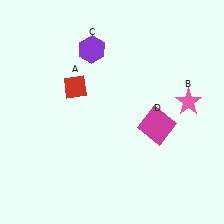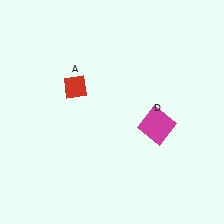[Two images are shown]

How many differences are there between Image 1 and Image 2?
There are 2 differences between the two images.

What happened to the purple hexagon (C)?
The purple hexagon (C) was removed in Image 2. It was in the top-left area of Image 1.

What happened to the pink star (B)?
The pink star (B) was removed in Image 2. It was in the top-right area of Image 1.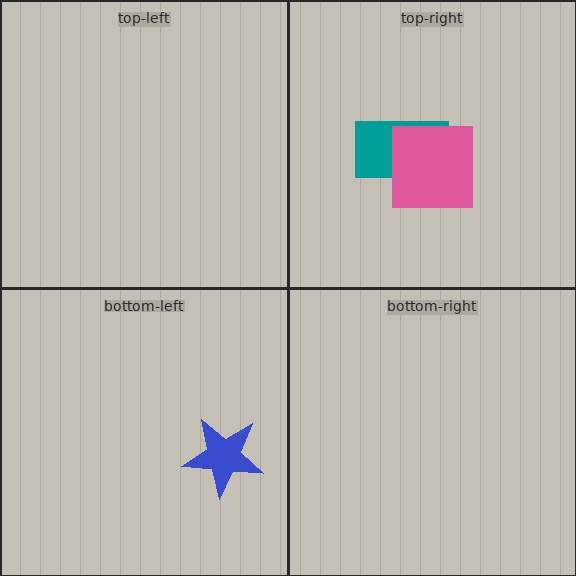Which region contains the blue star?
The bottom-left region.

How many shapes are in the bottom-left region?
1.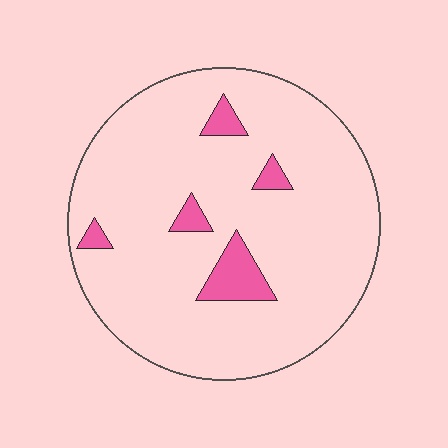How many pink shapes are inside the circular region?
5.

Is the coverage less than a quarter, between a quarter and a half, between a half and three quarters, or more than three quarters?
Less than a quarter.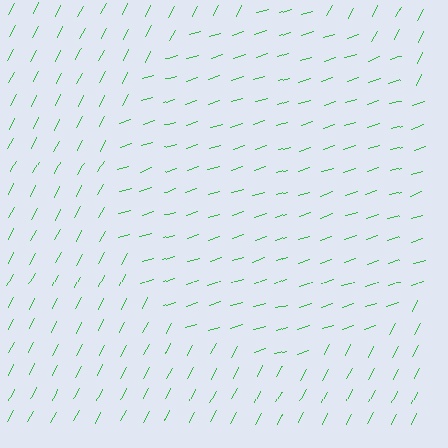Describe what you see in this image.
The image is filled with small green line segments. A circle region in the image has lines oriented differently from the surrounding lines, creating a visible texture boundary.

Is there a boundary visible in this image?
Yes, there is a texture boundary formed by a change in line orientation.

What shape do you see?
I see a circle.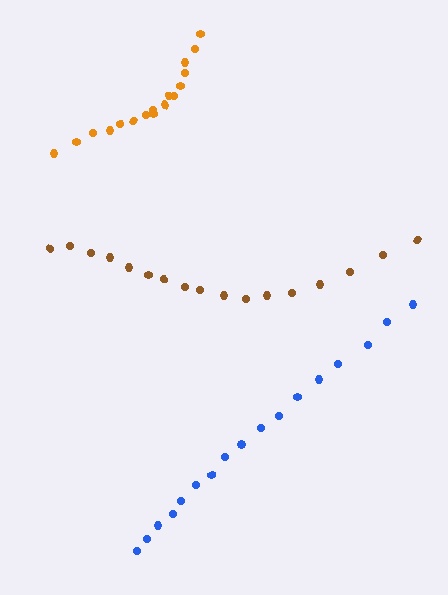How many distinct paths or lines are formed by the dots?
There are 3 distinct paths.